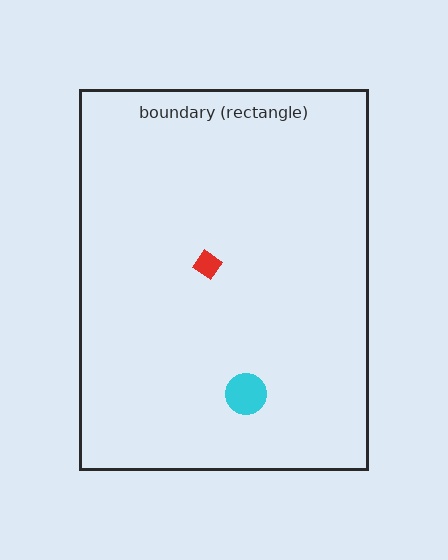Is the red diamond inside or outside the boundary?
Inside.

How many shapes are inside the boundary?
2 inside, 0 outside.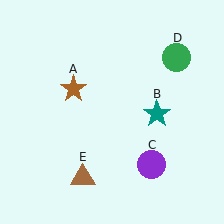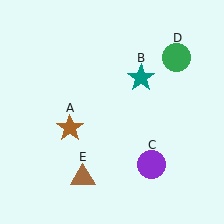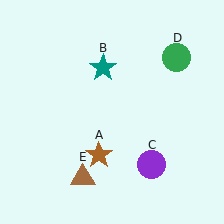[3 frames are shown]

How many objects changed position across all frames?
2 objects changed position: brown star (object A), teal star (object B).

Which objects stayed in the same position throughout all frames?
Purple circle (object C) and green circle (object D) and brown triangle (object E) remained stationary.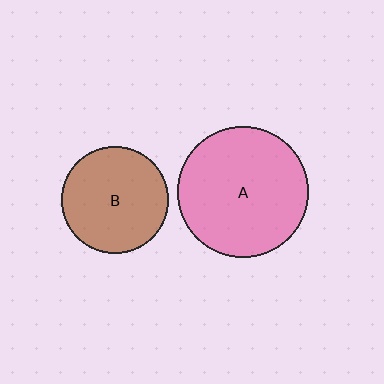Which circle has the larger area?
Circle A (pink).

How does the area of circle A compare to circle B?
Approximately 1.5 times.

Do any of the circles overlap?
No, none of the circles overlap.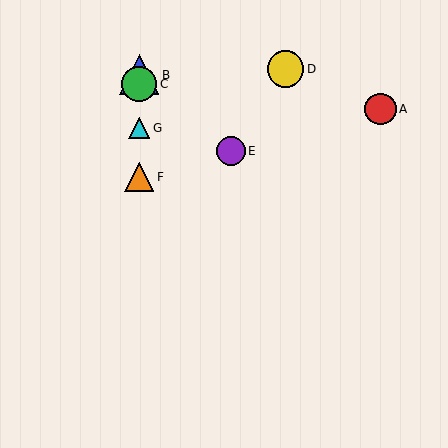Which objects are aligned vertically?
Objects B, C, F, G are aligned vertically.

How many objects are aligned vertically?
4 objects (B, C, F, G) are aligned vertically.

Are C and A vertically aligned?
No, C is at x≈139 and A is at x≈380.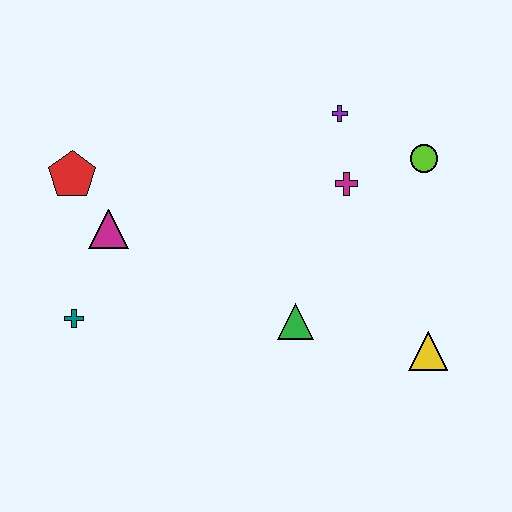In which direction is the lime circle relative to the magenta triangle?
The lime circle is to the right of the magenta triangle.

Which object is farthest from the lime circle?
The teal cross is farthest from the lime circle.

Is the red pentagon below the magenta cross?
No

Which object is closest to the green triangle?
The yellow triangle is closest to the green triangle.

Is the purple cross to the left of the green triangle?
No